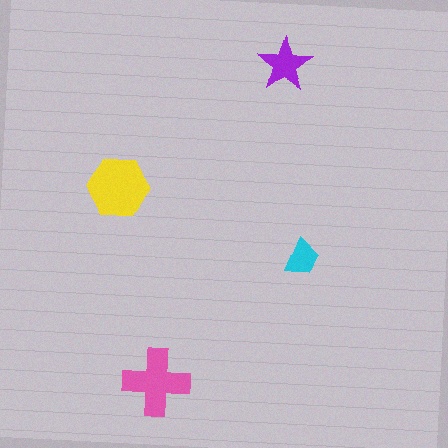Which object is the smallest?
The cyan trapezoid.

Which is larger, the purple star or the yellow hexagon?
The yellow hexagon.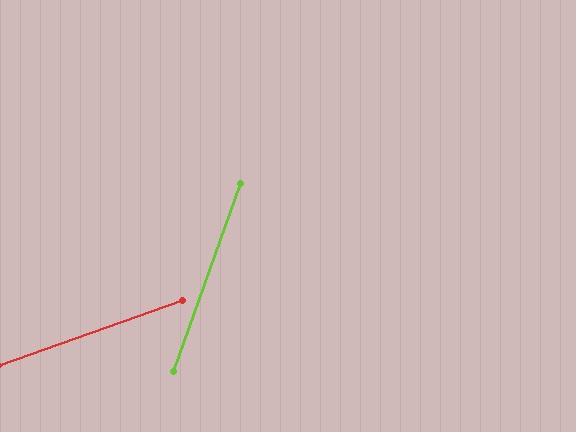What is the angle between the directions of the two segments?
Approximately 51 degrees.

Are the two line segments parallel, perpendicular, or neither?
Neither parallel nor perpendicular — they differ by about 51°.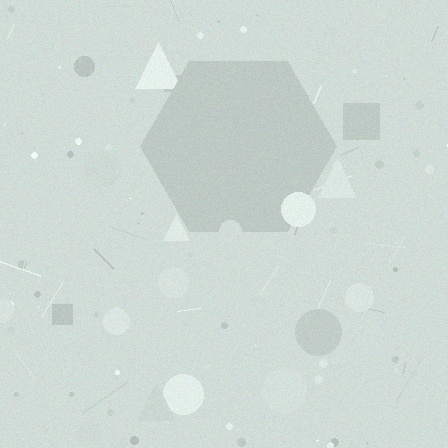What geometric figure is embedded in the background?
A hexagon is embedded in the background.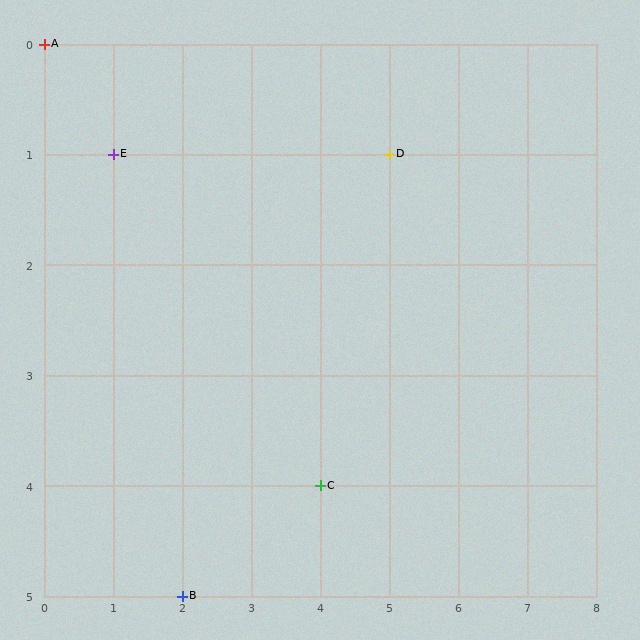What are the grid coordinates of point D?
Point D is at grid coordinates (5, 1).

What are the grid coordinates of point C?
Point C is at grid coordinates (4, 4).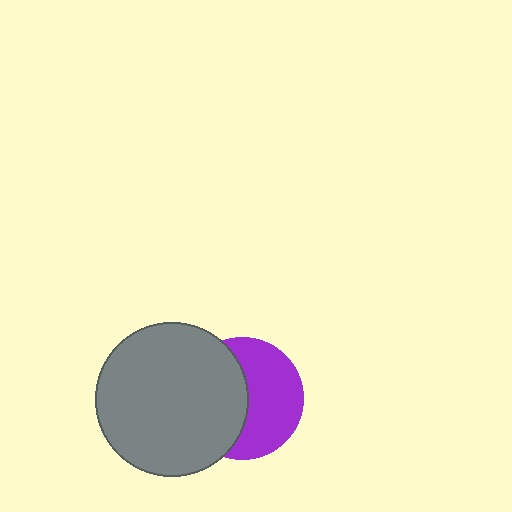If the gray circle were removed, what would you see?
You would see the complete purple circle.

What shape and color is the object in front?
The object in front is a gray circle.